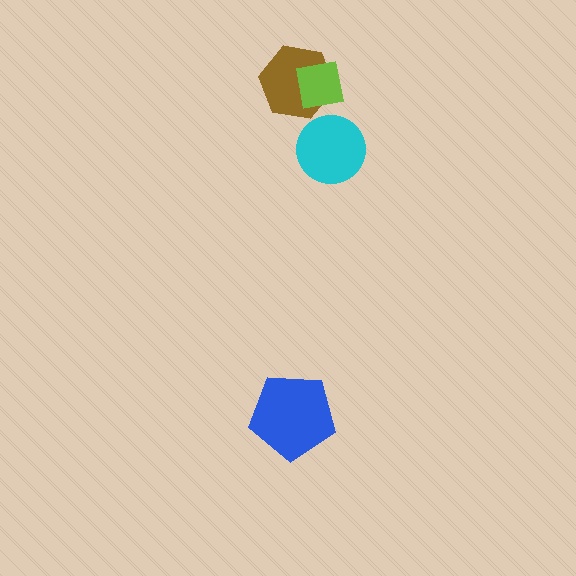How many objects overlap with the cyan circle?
0 objects overlap with the cyan circle.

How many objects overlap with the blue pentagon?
0 objects overlap with the blue pentagon.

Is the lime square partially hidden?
No, no other shape covers it.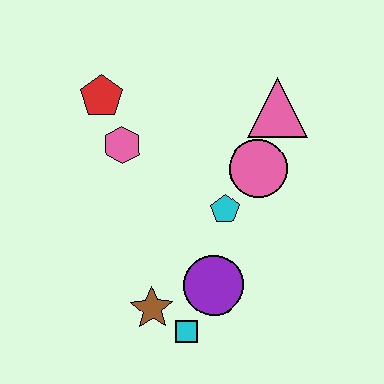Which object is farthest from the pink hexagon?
The cyan square is farthest from the pink hexagon.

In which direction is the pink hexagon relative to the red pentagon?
The pink hexagon is below the red pentagon.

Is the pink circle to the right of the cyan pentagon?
Yes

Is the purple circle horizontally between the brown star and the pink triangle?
Yes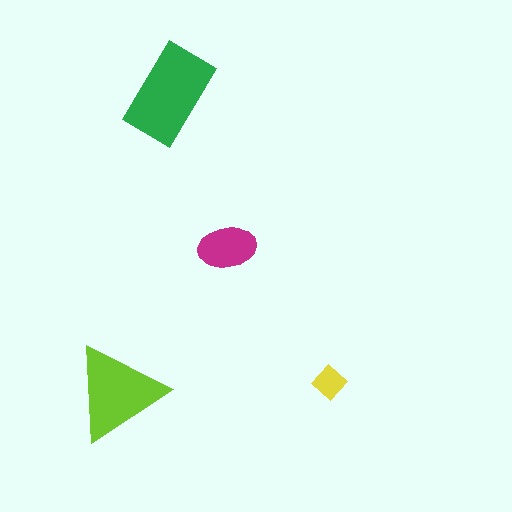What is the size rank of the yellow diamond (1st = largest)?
4th.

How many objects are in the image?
There are 4 objects in the image.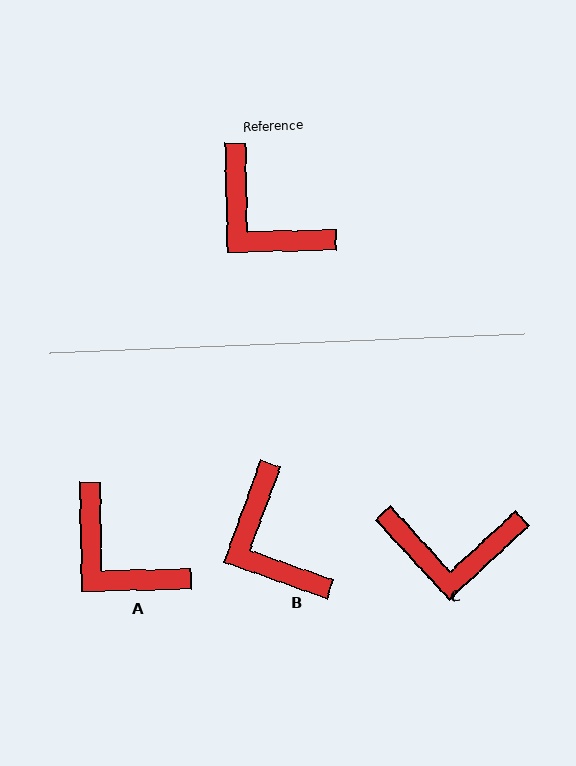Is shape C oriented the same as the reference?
No, it is off by about 41 degrees.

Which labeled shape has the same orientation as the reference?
A.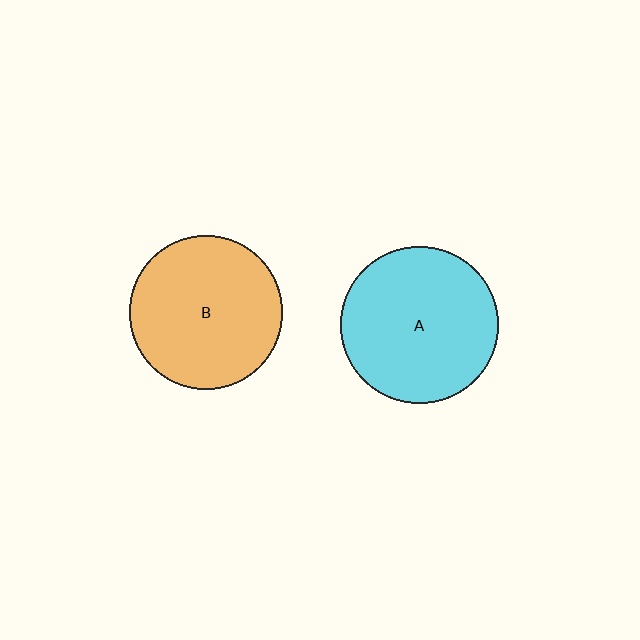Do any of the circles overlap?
No, none of the circles overlap.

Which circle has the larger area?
Circle A (cyan).